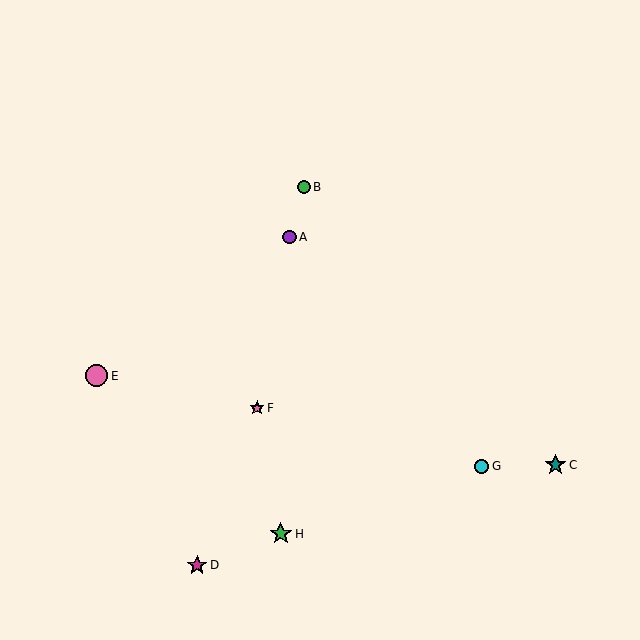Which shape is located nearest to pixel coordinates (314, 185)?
The green circle (labeled B) at (304, 187) is nearest to that location.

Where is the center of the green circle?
The center of the green circle is at (304, 187).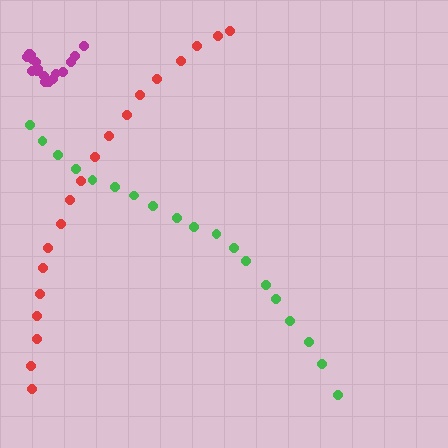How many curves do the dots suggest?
There are 3 distinct paths.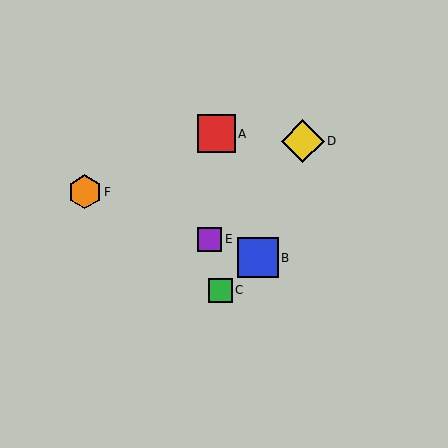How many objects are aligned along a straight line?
3 objects (B, E, F) are aligned along a straight line.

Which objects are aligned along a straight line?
Objects B, E, F are aligned along a straight line.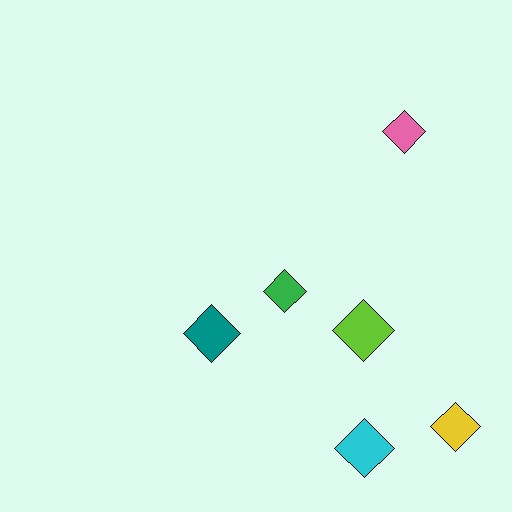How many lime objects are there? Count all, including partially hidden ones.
There is 1 lime object.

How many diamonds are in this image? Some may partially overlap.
There are 6 diamonds.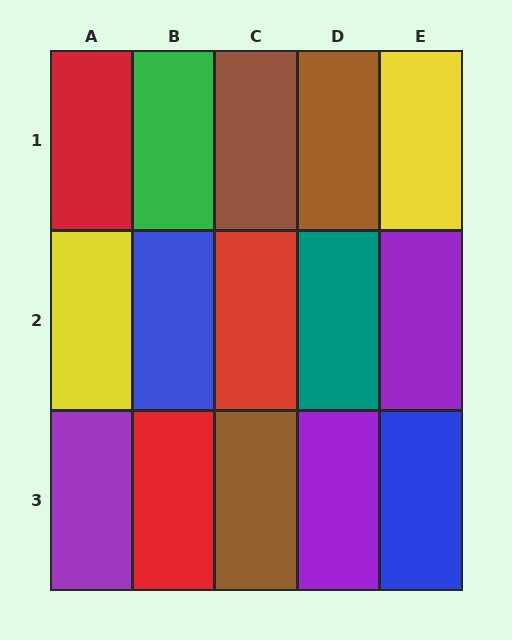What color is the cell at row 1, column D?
Brown.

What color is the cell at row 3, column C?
Brown.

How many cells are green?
1 cell is green.